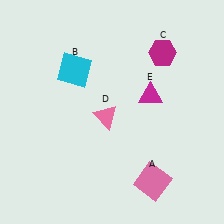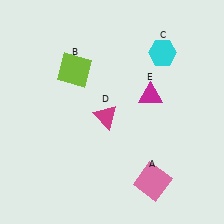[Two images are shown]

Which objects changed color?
B changed from cyan to lime. C changed from magenta to cyan. D changed from pink to magenta.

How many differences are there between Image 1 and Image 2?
There are 3 differences between the two images.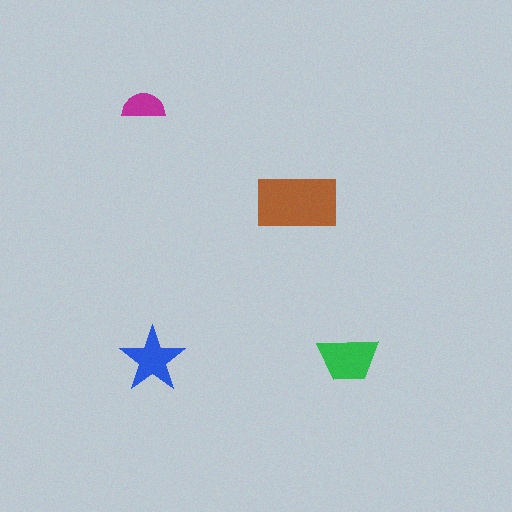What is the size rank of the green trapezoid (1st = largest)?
2nd.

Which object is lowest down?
The green trapezoid is bottommost.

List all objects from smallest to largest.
The magenta semicircle, the blue star, the green trapezoid, the brown rectangle.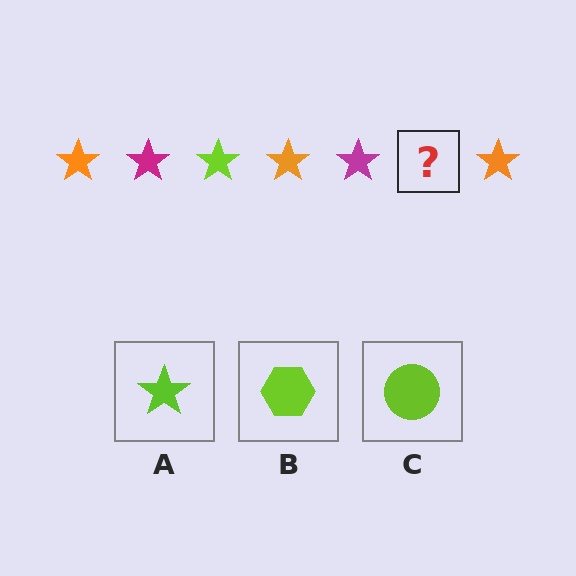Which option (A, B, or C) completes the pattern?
A.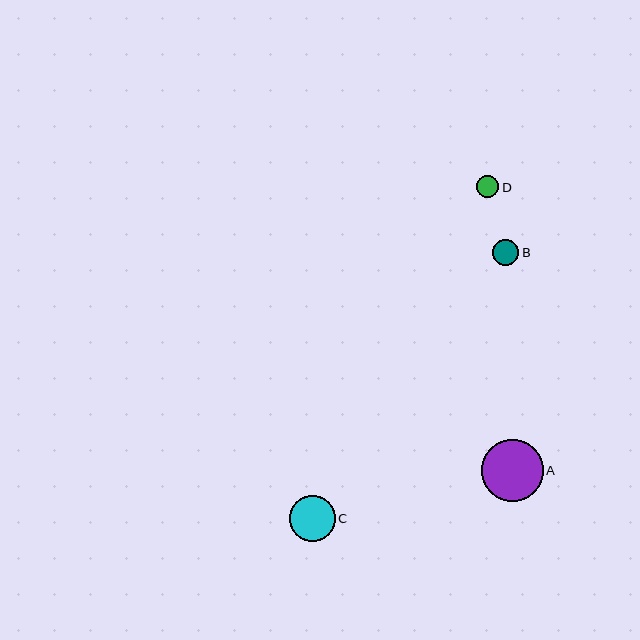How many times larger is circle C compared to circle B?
Circle C is approximately 1.8 times the size of circle B.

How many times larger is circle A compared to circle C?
Circle A is approximately 1.4 times the size of circle C.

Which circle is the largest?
Circle A is the largest with a size of approximately 62 pixels.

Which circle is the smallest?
Circle D is the smallest with a size of approximately 22 pixels.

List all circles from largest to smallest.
From largest to smallest: A, C, B, D.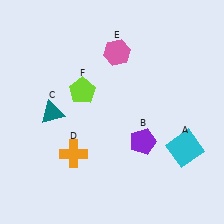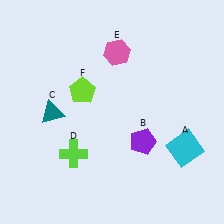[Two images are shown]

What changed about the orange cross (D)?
In Image 1, D is orange. In Image 2, it changed to lime.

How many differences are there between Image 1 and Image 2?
There is 1 difference between the two images.